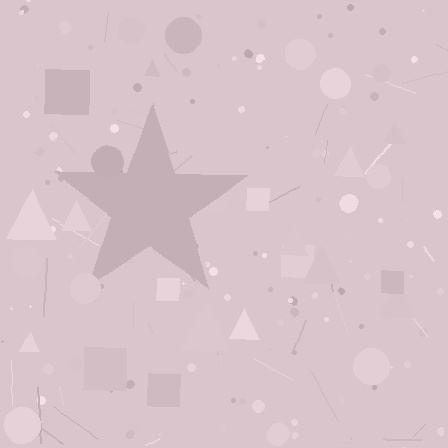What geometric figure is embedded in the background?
A star is embedded in the background.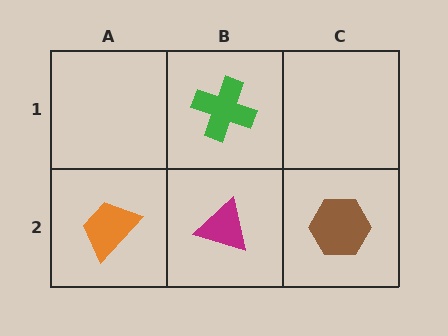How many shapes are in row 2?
3 shapes.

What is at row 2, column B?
A magenta triangle.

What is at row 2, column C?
A brown hexagon.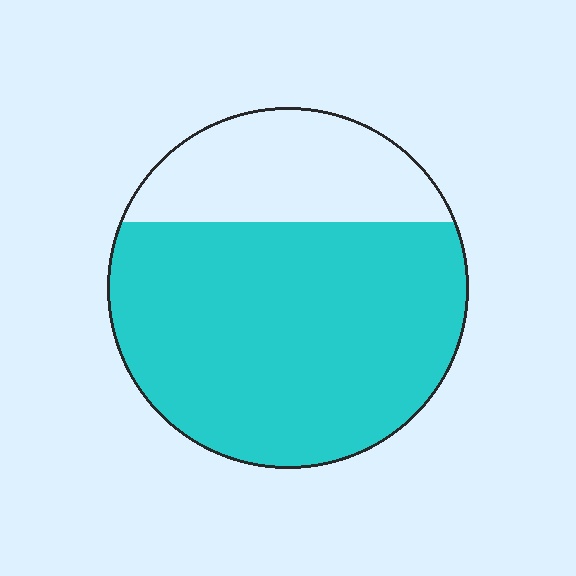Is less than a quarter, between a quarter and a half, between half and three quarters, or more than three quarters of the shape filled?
Between half and three quarters.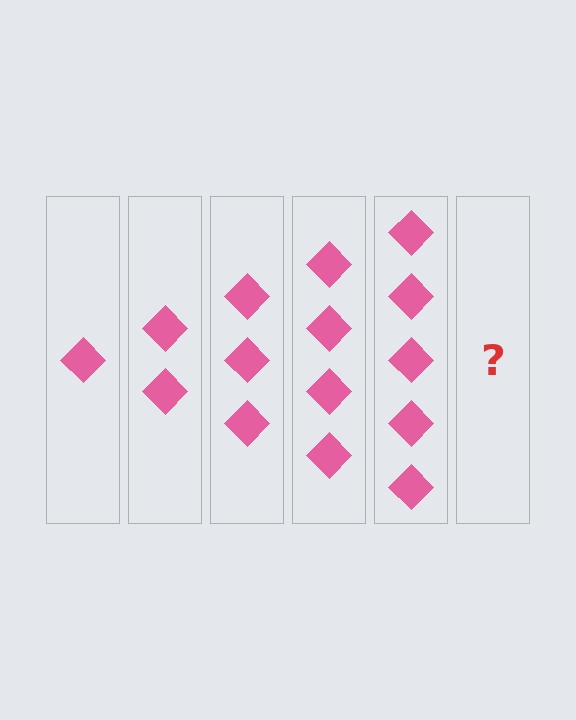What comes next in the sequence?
The next element should be 6 diamonds.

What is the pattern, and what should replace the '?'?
The pattern is that each step adds one more diamond. The '?' should be 6 diamonds.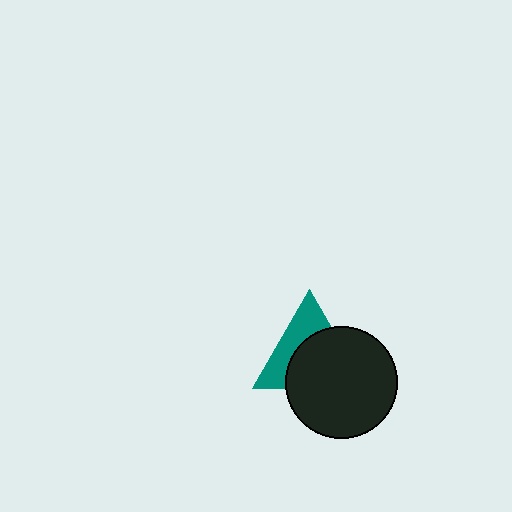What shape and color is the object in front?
The object in front is a black circle.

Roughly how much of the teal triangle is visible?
A small part of it is visible (roughly 42%).